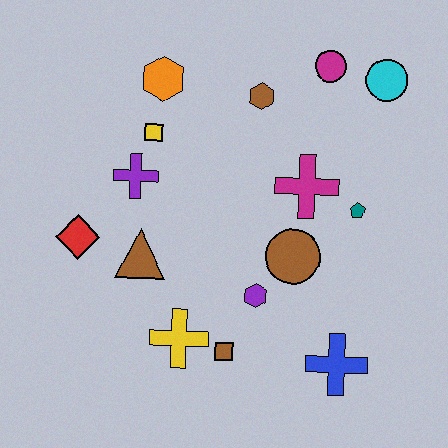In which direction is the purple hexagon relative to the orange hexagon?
The purple hexagon is below the orange hexagon.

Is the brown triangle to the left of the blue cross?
Yes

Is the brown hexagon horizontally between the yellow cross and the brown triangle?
No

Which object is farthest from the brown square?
The cyan circle is farthest from the brown square.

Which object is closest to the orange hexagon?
The yellow square is closest to the orange hexagon.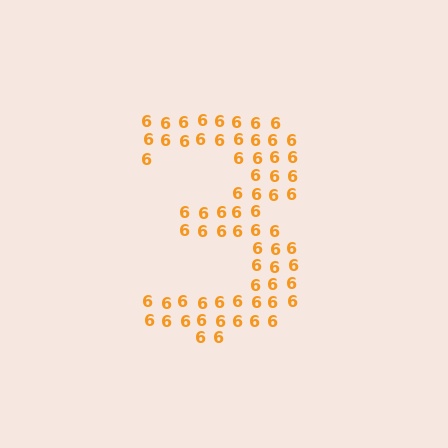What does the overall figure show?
The overall figure shows the digit 3.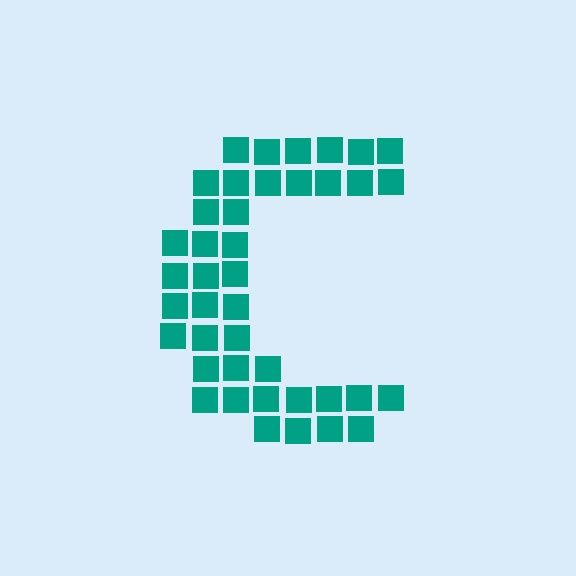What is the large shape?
The large shape is the letter C.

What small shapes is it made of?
It is made of small squares.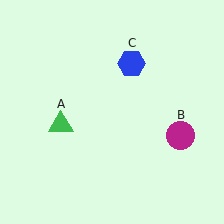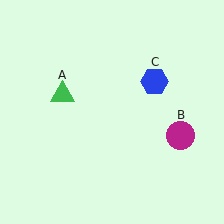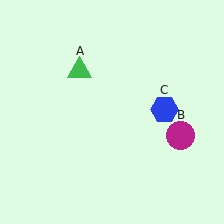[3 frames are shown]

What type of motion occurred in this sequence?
The green triangle (object A), blue hexagon (object C) rotated clockwise around the center of the scene.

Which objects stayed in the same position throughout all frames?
Magenta circle (object B) remained stationary.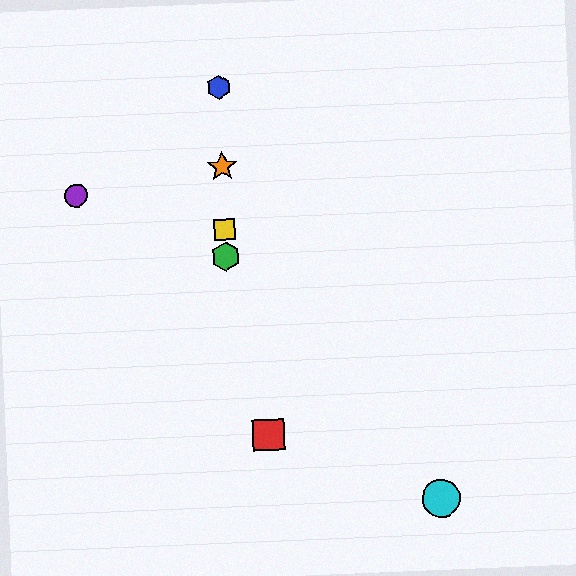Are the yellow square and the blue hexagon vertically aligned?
Yes, both are at x≈225.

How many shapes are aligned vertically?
4 shapes (the blue hexagon, the green hexagon, the yellow square, the orange star) are aligned vertically.